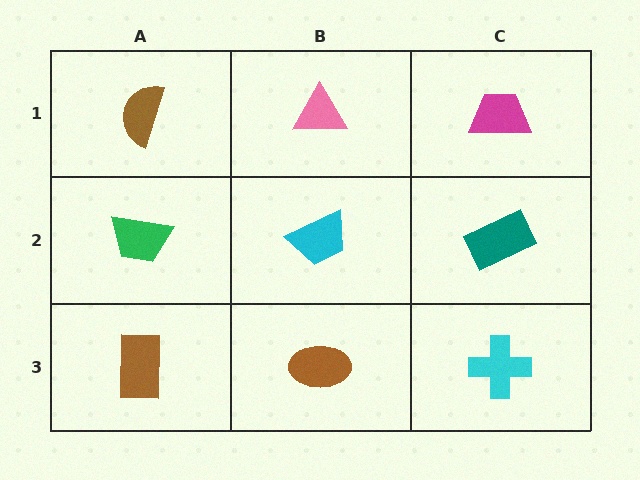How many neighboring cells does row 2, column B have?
4.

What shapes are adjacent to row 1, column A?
A green trapezoid (row 2, column A), a pink triangle (row 1, column B).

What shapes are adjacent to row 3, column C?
A teal rectangle (row 2, column C), a brown ellipse (row 3, column B).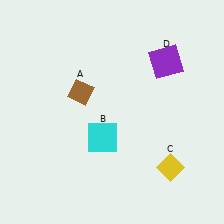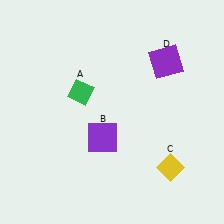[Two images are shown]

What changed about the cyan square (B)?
In Image 1, B is cyan. In Image 2, it changed to purple.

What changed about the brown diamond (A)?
In Image 1, A is brown. In Image 2, it changed to green.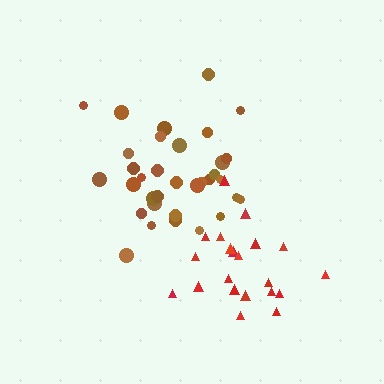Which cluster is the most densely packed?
Brown.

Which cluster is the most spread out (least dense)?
Red.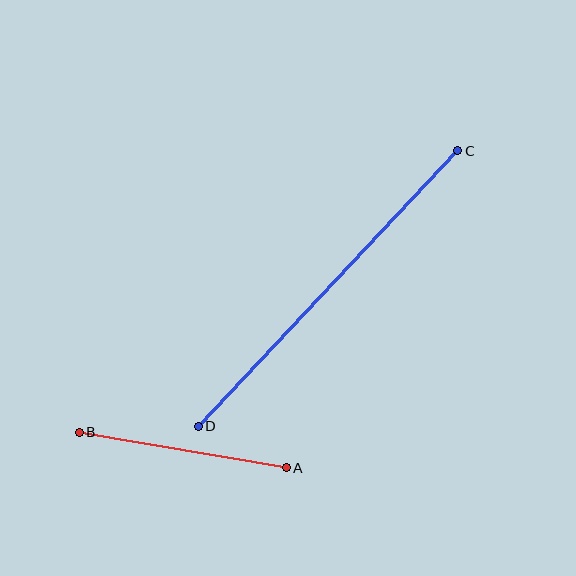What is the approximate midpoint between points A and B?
The midpoint is at approximately (183, 450) pixels.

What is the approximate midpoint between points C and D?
The midpoint is at approximately (328, 289) pixels.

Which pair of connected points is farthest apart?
Points C and D are farthest apart.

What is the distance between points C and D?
The distance is approximately 379 pixels.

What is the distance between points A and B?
The distance is approximately 210 pixels.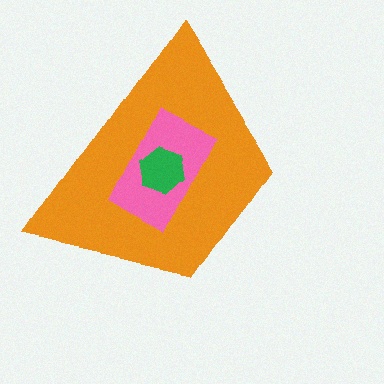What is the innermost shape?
The green hexagon.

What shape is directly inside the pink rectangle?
The green hexagon.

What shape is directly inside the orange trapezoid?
The pink rectangle.